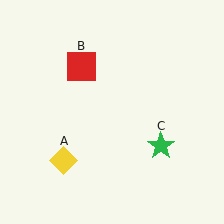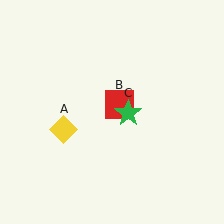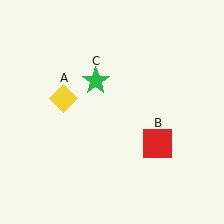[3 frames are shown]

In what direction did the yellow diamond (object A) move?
The yellow diamond (object A) moved up.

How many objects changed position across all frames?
3 objects changed position: yellow diamond (object A), red square (object B), green star (object C).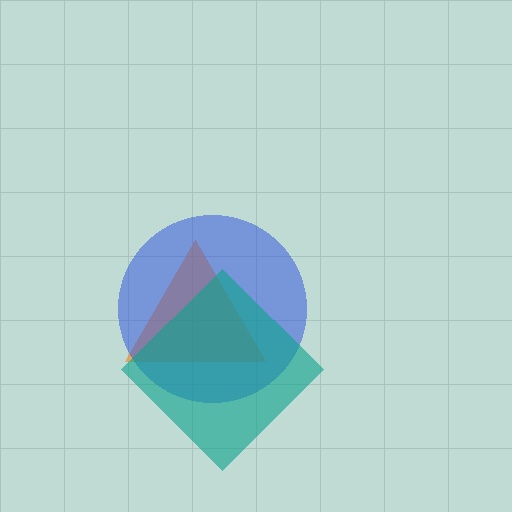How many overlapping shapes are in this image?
There are 3 overlapping shapes in the image.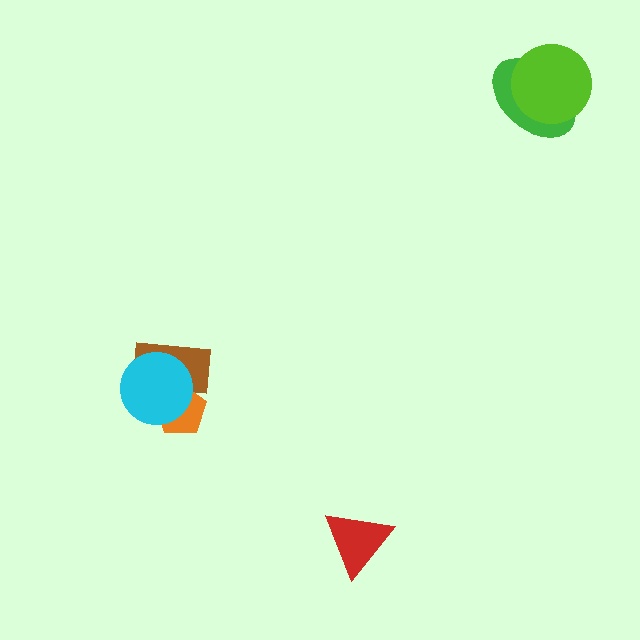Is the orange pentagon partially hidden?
Yes, it is partially covered by another shape.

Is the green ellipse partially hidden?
Yes, it is partially covered by another shape.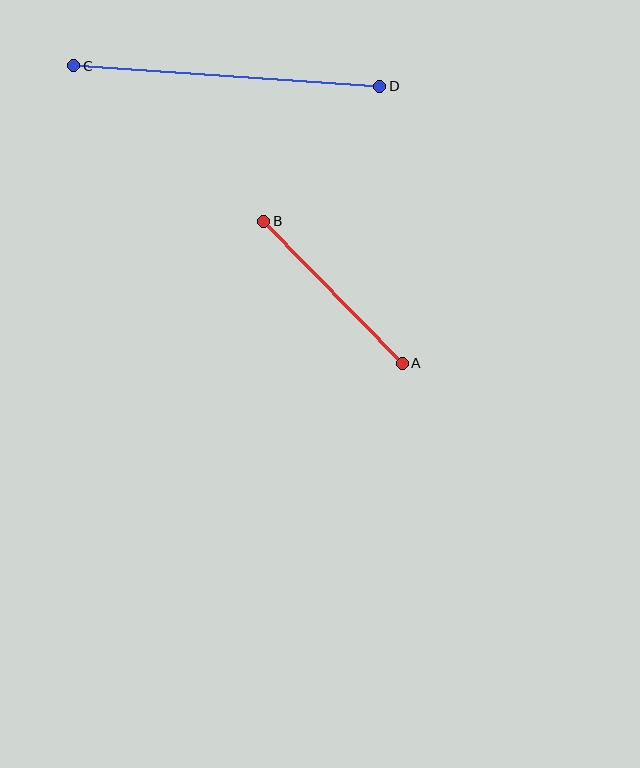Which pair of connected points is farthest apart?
Points C and D are farthest apart.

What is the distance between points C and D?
The distance is approximately 306 pixels.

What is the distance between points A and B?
The distance is approximately 199 pixels.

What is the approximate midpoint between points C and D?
The midpoint is at approximately (227, 76) pixels.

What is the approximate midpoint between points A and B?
The midpoint is at approximately (333, 292) pixels.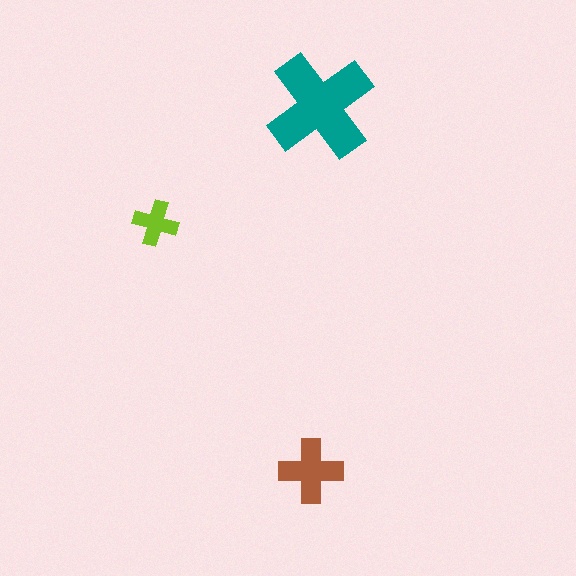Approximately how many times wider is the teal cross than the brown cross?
About 1.5 times wider.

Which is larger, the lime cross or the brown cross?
The brown one.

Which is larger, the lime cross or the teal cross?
The teal one.